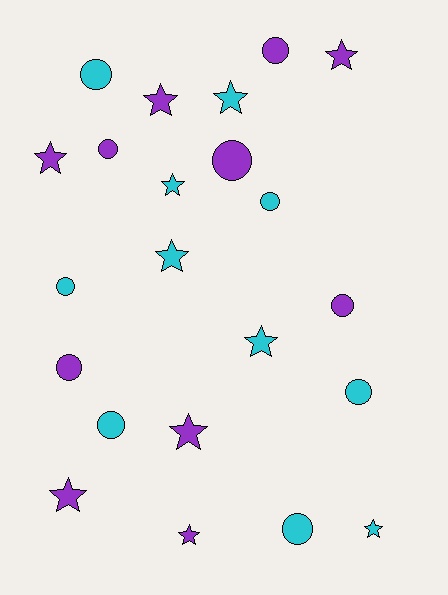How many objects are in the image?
There are 22 objects.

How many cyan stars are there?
There are 5 cyan stars.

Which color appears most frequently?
Purple, with 11 objects.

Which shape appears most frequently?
Star, with 11 objects.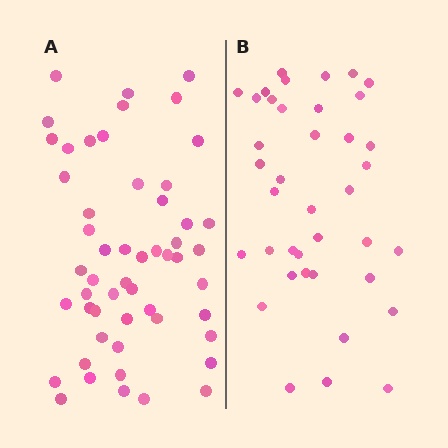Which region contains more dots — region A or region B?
Region A (the left region) has more dots.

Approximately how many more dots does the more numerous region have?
Region A has approximately 15 more dots than region B.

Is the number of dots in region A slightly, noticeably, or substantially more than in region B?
Region A has noticeably more, but not dramatically so. The ratio is roughly 1.4 to 1.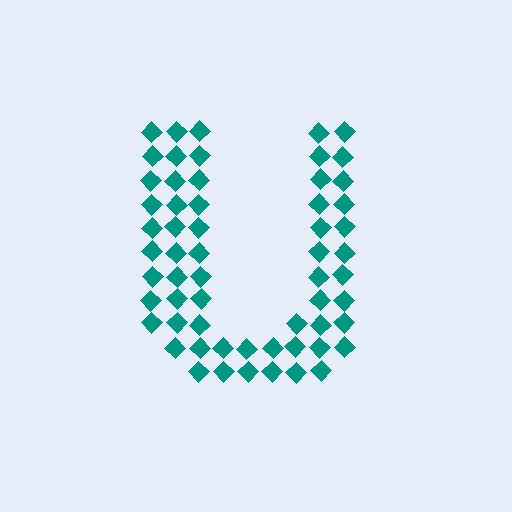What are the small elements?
The small elements are diamonds.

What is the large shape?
The large shape is the letter U.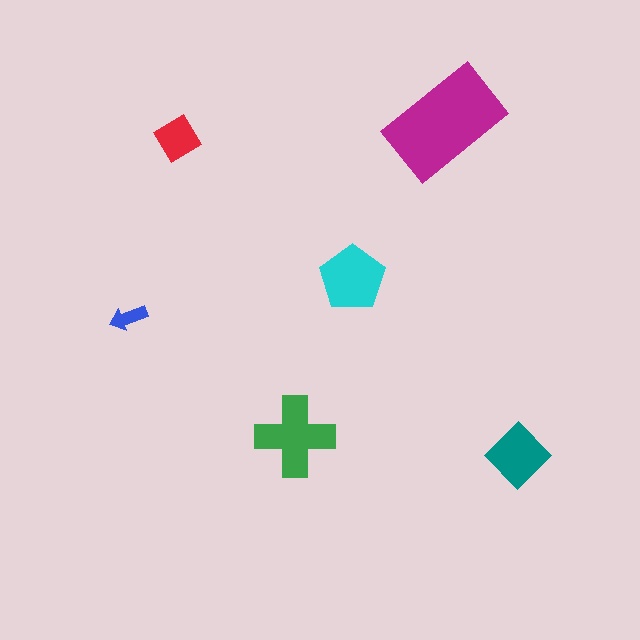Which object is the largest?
The magenta rectangle.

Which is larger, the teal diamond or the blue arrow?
The teal diamond.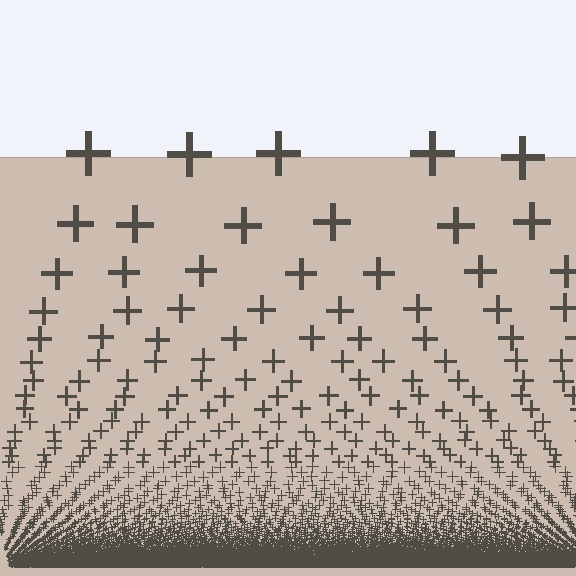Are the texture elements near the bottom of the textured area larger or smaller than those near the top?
Smaller. The gradient is inverted — elements near the bottom are smaller and denser.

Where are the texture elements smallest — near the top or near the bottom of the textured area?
Near the bottom.